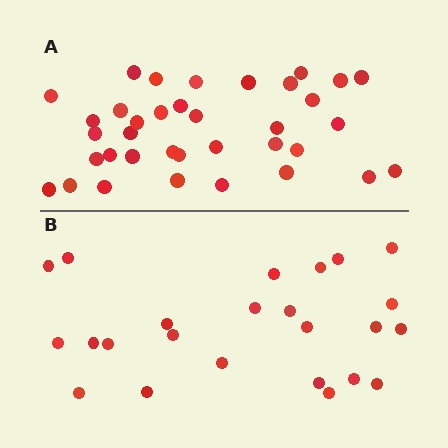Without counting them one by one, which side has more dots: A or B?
Region A (the top region) has more dots.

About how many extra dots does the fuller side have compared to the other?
Region A has roughly 12 or so more dots than region B.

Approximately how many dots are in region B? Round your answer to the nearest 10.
About 20 dots. (The exact count is 24, which rounds to 20.)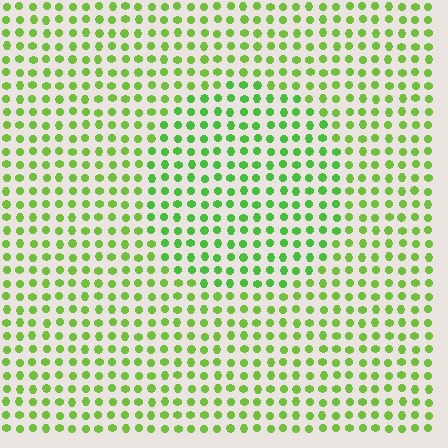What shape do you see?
I see a circle.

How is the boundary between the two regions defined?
The boundary is defined purely by a slight shift in hue (about 19 degrees). Spacing, size, and orientation are identical on both sides.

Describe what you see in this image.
The image is filled with small lime elements in a uniform arrangement. A circle-shaped region is visible where the elements are tinted to a slightly different hue, forming a subtle color boundary.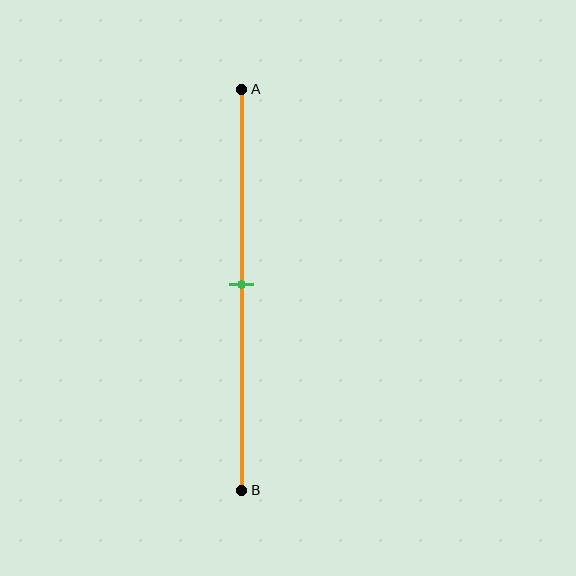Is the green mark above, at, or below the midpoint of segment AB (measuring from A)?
The green mark is approximately at the midpoint of segment AB.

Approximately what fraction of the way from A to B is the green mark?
The green mark is approximately 50% of the way from A to B.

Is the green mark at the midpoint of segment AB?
Yes, the mark is approximately at the midpoint.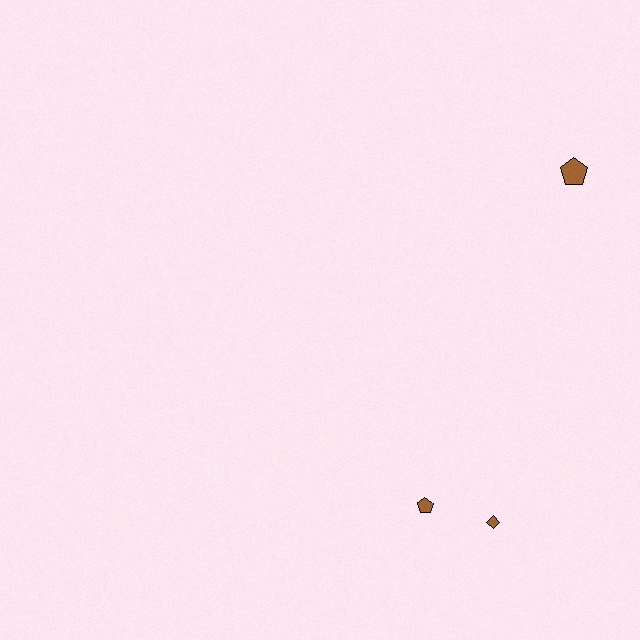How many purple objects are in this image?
There are no purple objects.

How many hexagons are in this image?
There are no hexagons.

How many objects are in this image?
There are 3 objects.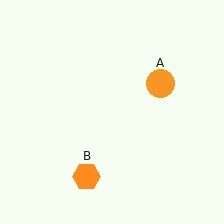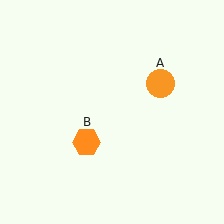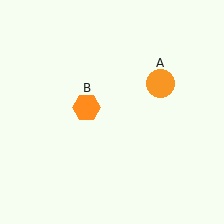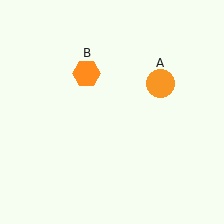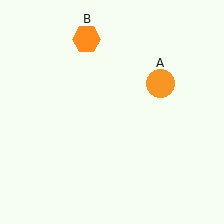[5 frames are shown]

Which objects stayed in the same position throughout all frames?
Orange circle (object A) remained stationary.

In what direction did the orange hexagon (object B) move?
The orange hexagon (object B) moved up.